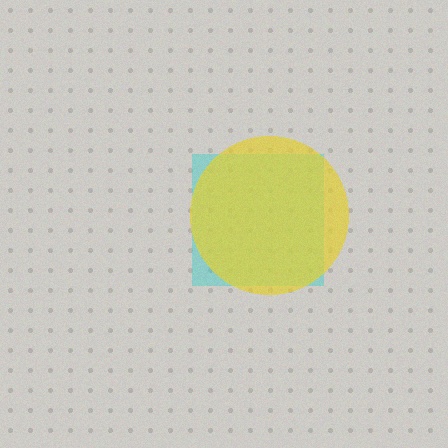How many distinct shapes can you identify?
There are 2 distinct shapes: a cyan square, a yellow circle.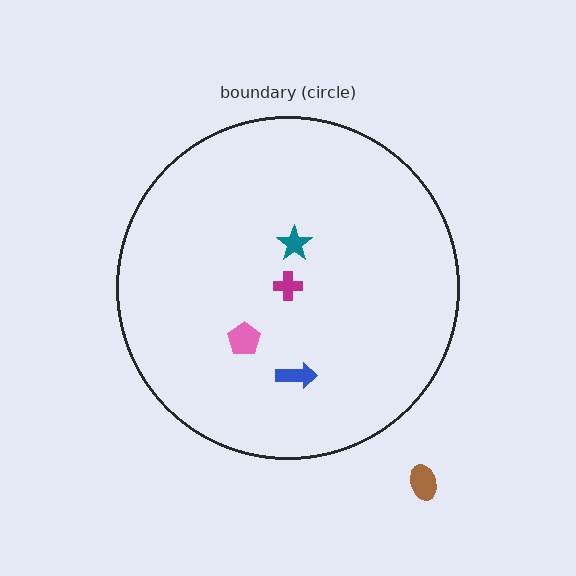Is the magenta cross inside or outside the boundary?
Inside.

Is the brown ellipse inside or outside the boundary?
Outside.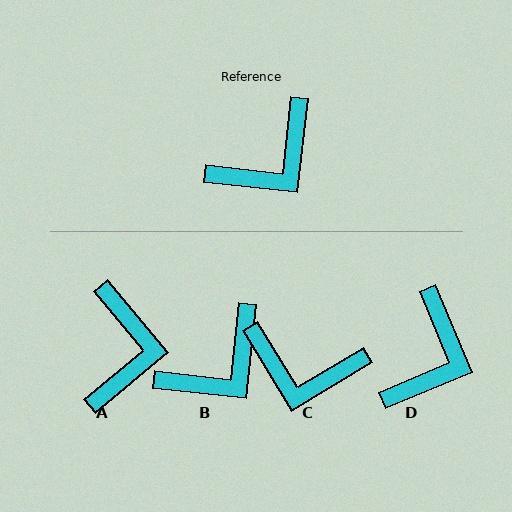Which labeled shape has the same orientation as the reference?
B.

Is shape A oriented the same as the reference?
No, it is off by about 46 degrees.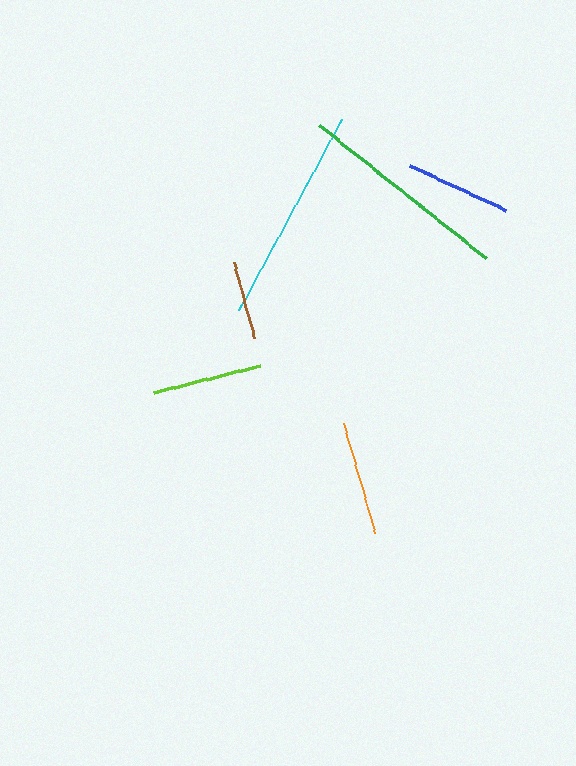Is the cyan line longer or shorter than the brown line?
The cyan line is longer than the brown line.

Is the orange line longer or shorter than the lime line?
The orange line is longer than the lime line.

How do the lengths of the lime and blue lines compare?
The lime and blue lines are approximately the same length.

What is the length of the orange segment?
The orange segment is approximately 115 pixels long.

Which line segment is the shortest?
The brown line is the shortest at approximately 78 pixels.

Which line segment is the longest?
The cyan line is the longest at approximately 218 pixels.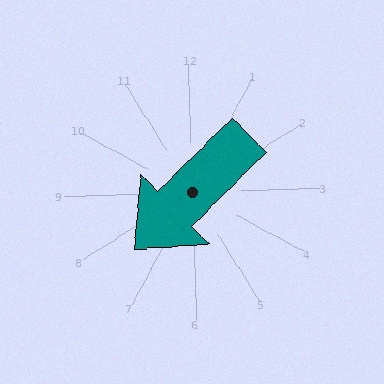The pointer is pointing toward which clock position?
Roughly 8 o'clock.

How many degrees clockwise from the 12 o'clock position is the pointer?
Approximately 227 degrees.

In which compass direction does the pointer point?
Southwest.